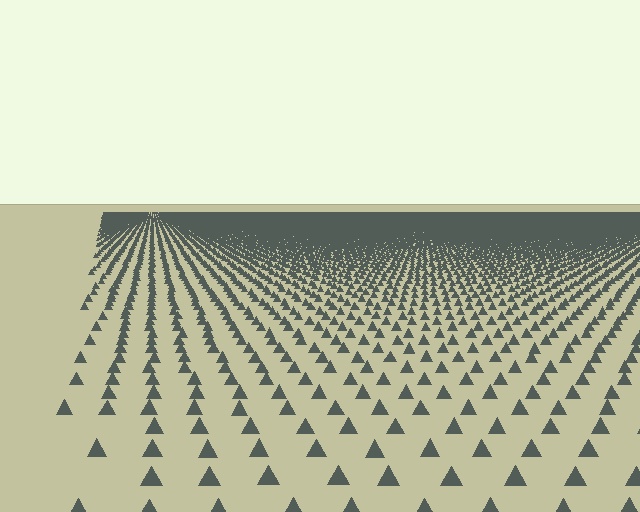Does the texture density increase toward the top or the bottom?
Density increases toward the top.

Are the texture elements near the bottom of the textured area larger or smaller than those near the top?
Larger. Near the bottom, elements are closer to the viewer and appear at a bigger on-screen size.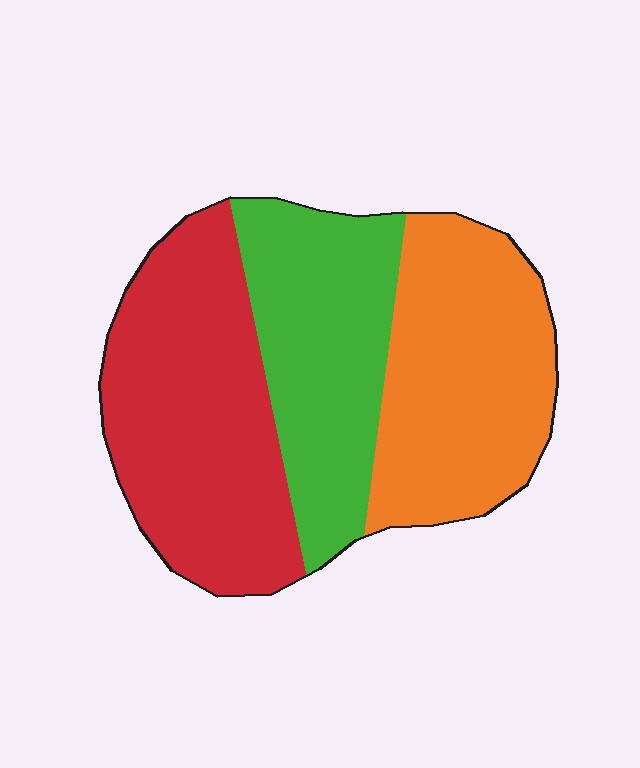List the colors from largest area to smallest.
From largest to smallest: red, orange, green.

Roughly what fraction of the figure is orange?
Orange covers about 35% of the figure.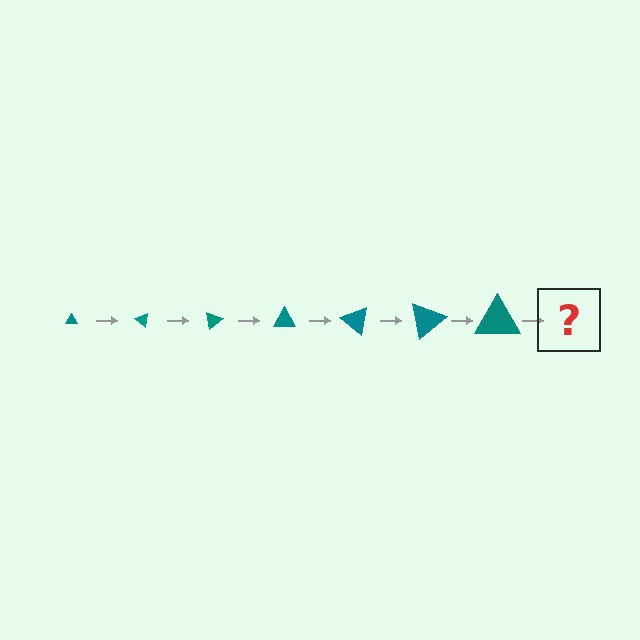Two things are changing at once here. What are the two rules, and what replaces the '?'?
The two rules are that the triangle grows larger each step and it rotates 40 degrees each step. The '?' should be a triangle, larger than the previous one and rotated 280 degrees from the start.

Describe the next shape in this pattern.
It should be a triangle, larger than the previous one and rotated 280 degrees from the start.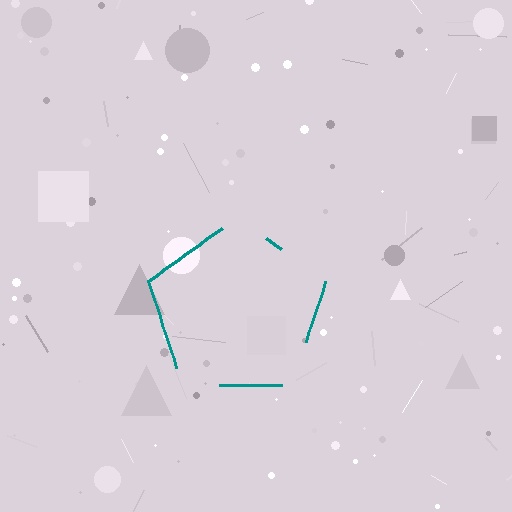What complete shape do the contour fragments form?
The contour fragments form a pentagon.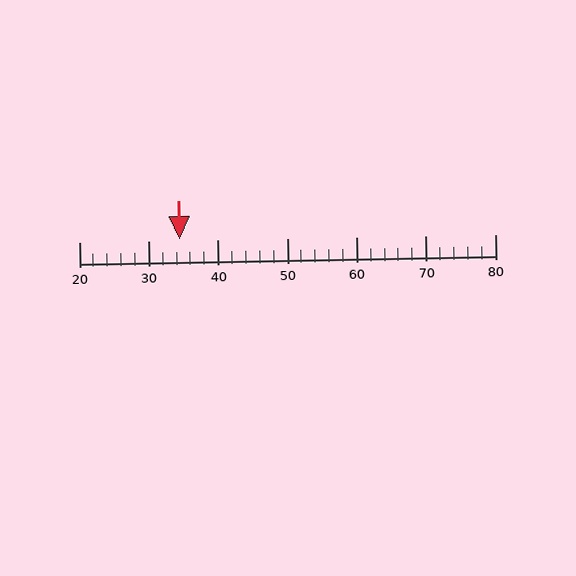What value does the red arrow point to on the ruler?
The red arrow points to approximately 34.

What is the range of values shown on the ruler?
The ruler shows values from 20 to 80.